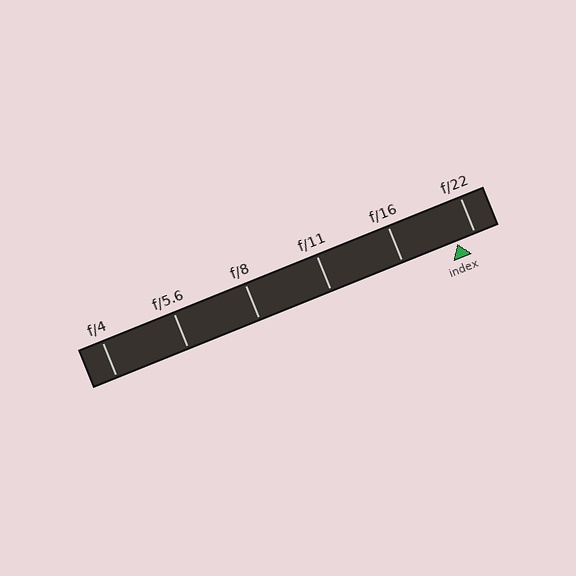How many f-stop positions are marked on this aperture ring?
There are 6 f-stop positions marked.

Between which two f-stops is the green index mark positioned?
The index mark is between f/16 and f/22.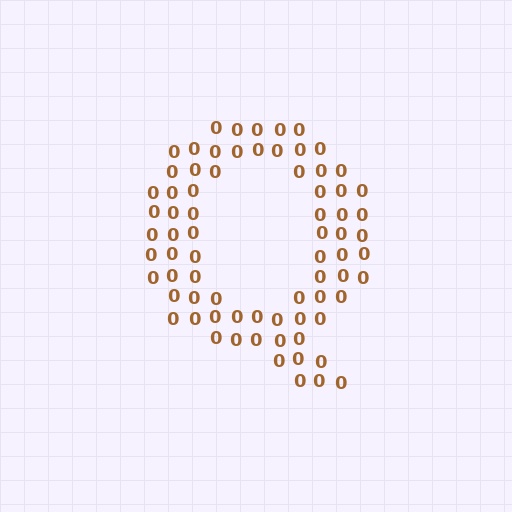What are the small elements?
The small elements are digit 0's.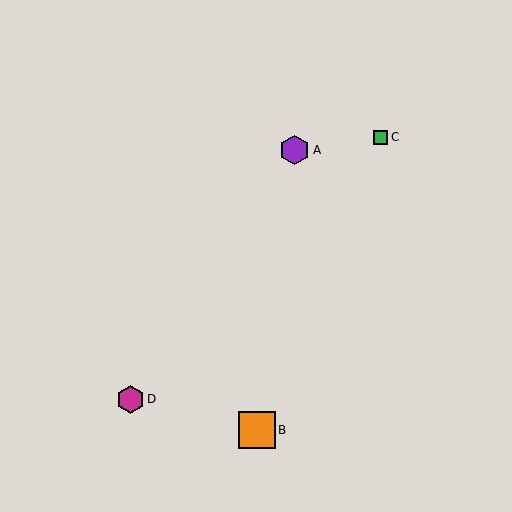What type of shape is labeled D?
Shape D is a magenta hexagon.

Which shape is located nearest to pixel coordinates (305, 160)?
The purple hexagon (labeled A) at (295, 150) is nearest to that location.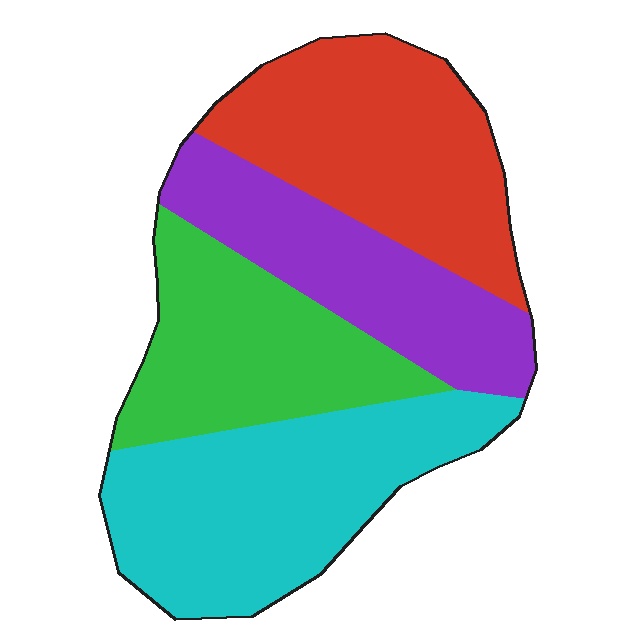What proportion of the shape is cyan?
Cyan covers about 30% of the shape.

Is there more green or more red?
Red.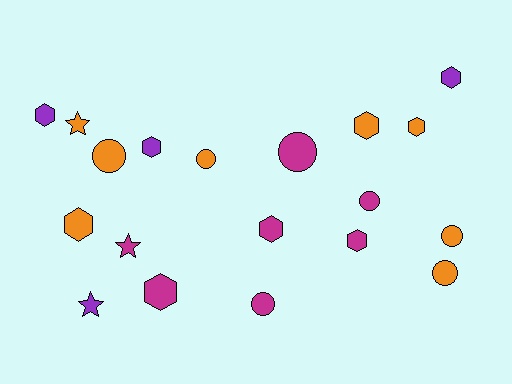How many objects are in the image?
There are 19 objects.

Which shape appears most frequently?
Hexagon, with 9 objects.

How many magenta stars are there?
There is 1 magenta star.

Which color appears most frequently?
Orange, with 8 objects.